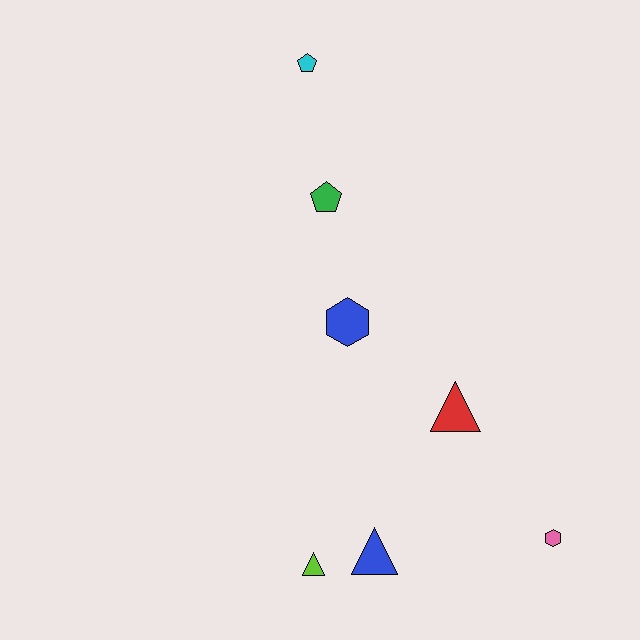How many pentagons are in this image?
There are 2 pentagons.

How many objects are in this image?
There are 7 objects.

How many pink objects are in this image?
There is 1 pink object.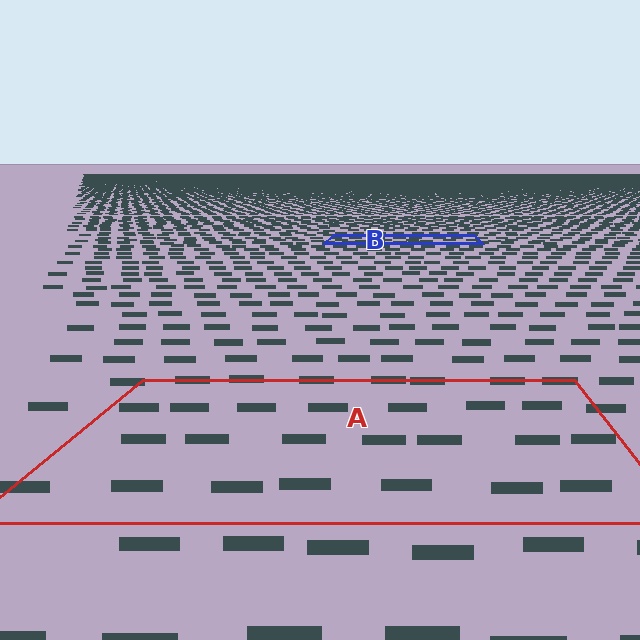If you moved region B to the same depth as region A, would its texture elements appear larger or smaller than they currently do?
They would appear larger. At a closer depth, the same texture elements are projected at a bigger on-screen size.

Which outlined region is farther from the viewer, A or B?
Region B is farther from the viewer — the texture elements inside it appear smaller and more densely packed.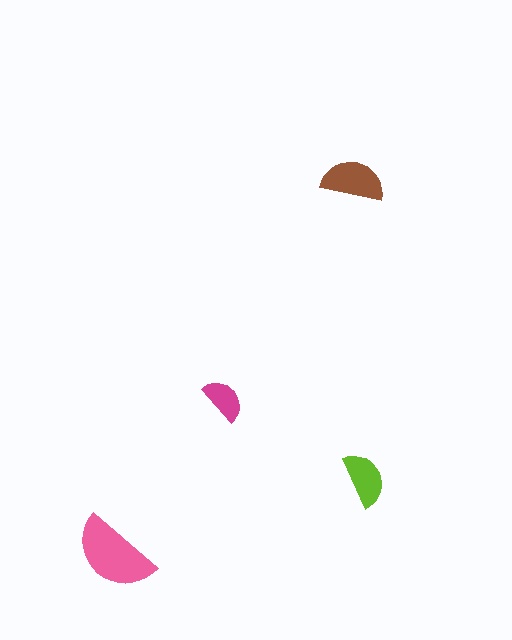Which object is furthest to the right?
The lime semicircle is rightmost.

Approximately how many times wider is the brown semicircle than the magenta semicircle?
About 1.5 times wider.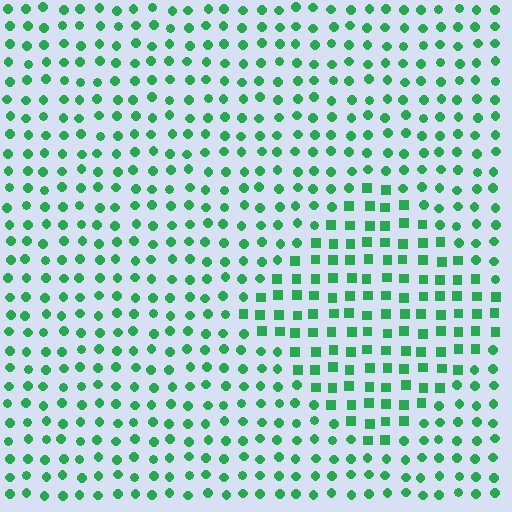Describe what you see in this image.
The image is filled with small green elements arranged in a uniform grid. A diamond-shaped region contains squares, while the surrounding area contains circles. The boundary is defined purely by the change in element shape.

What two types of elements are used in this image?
The image uses squares inside the diamond region and circles outside it.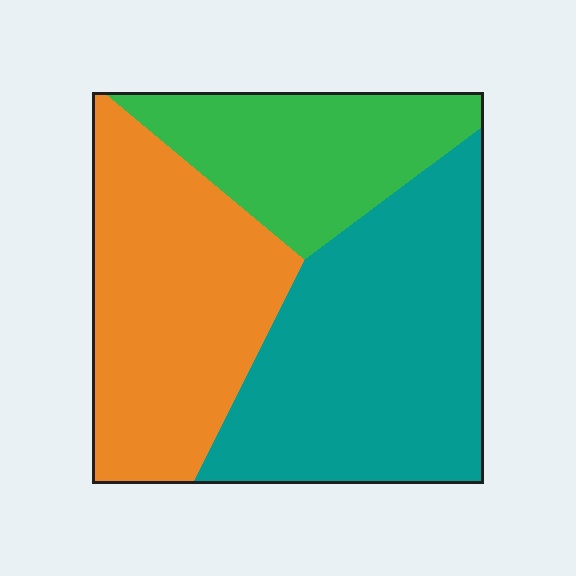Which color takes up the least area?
Green, at roughly 25%.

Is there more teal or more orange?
Teal.